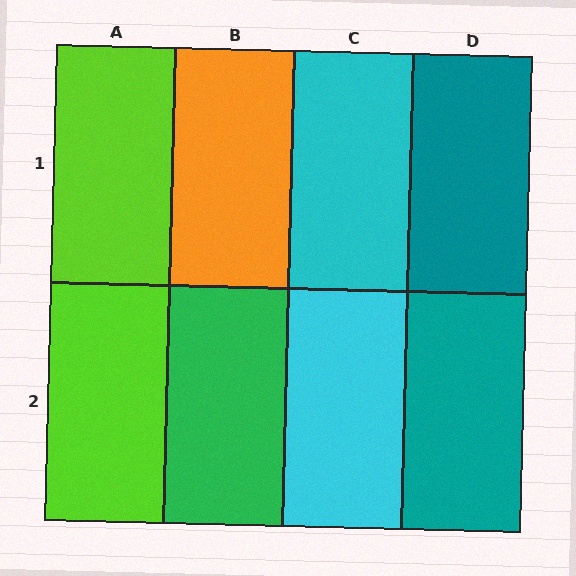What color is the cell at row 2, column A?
Lime.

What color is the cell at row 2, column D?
Teal.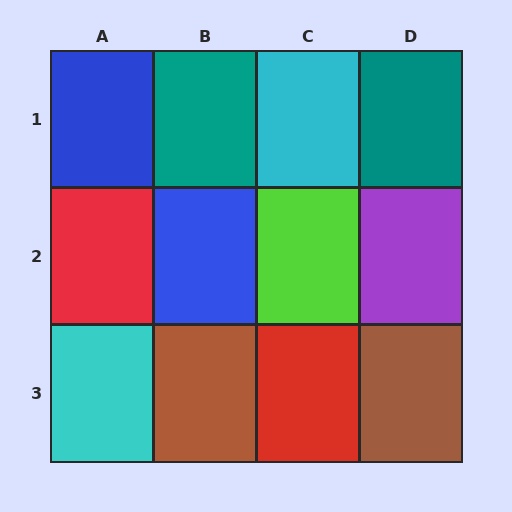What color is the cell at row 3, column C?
Red.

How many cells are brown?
2 cells are brown.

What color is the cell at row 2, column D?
Purple.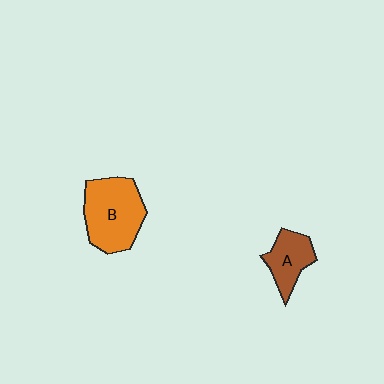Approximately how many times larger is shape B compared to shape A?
Approximately 1.8 times.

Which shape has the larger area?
Shape B (orange).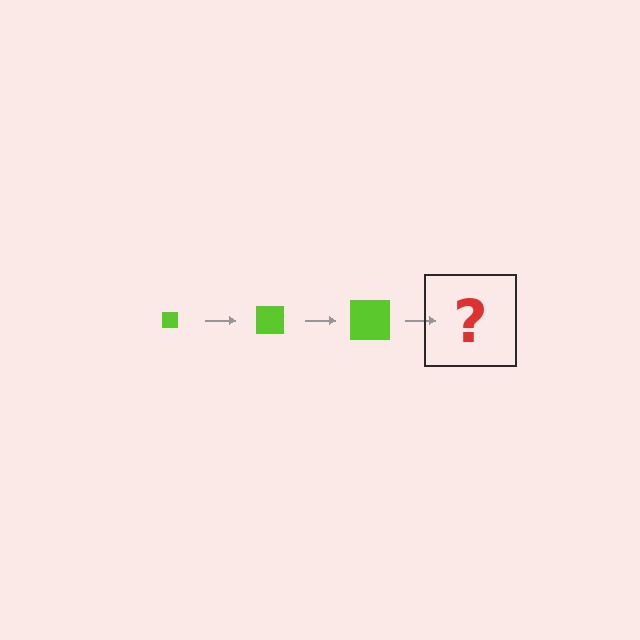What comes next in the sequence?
The next element should be a lime square, larger than the previous one.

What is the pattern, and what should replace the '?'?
The pattern is that the square gets progressively larger each step. The '?' should be a lime square, larger than the previous one.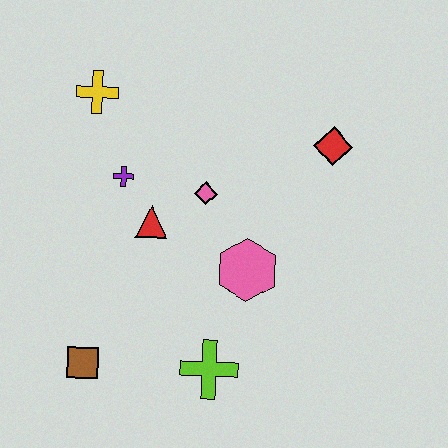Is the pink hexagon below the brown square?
No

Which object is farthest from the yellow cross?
The lime cross is farthest from the yellow cross.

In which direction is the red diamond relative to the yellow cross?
The red diamond is to the right of the yellow cross.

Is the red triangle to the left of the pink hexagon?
Yes